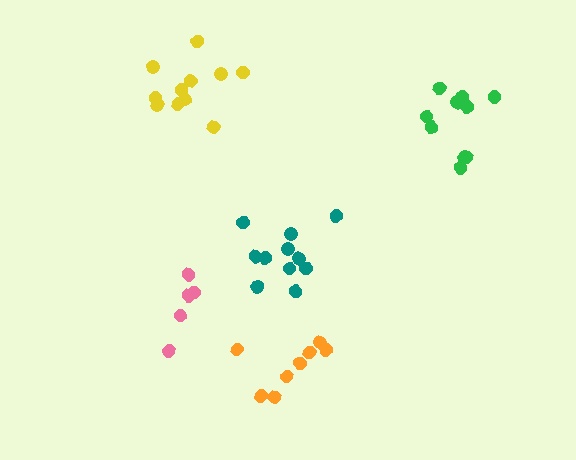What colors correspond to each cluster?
The clusters are colored: yellow, pink, teal, orange, green.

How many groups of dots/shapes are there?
There are 5 groups.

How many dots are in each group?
Group 1: 11 dots, Group 2: 5 dots, Group 3: 11 dots, Group 4: 8 dots, Group 5: 10 dots (45 total).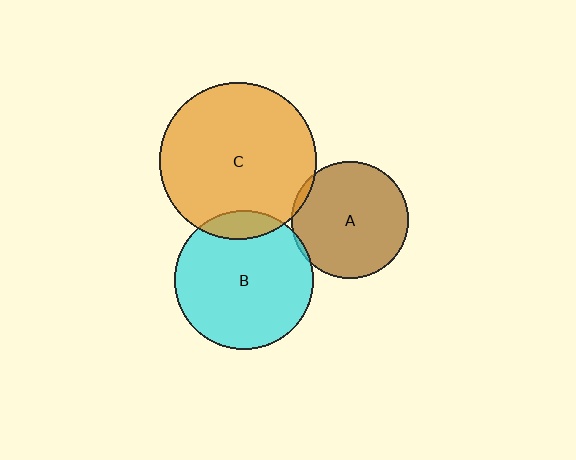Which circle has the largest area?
Circle C (orange).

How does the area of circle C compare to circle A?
Approximately 1.8 times.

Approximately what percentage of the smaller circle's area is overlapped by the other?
Approximately 5%.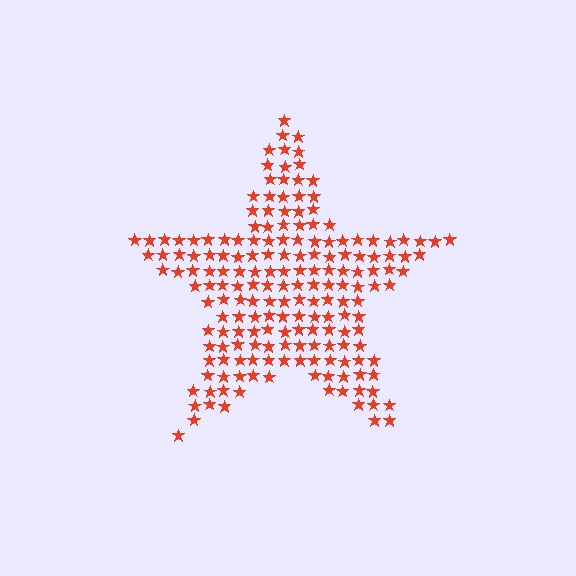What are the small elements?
The small elements are stars.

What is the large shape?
The large shape is a star.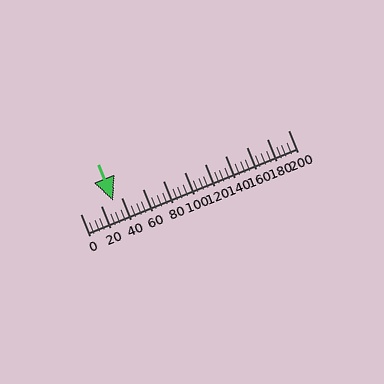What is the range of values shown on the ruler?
The ruler shows values from 0 to 200.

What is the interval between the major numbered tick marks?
The major tick marks are spaced 20 units apart.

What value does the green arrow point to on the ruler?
The green arrow points to approximately 32.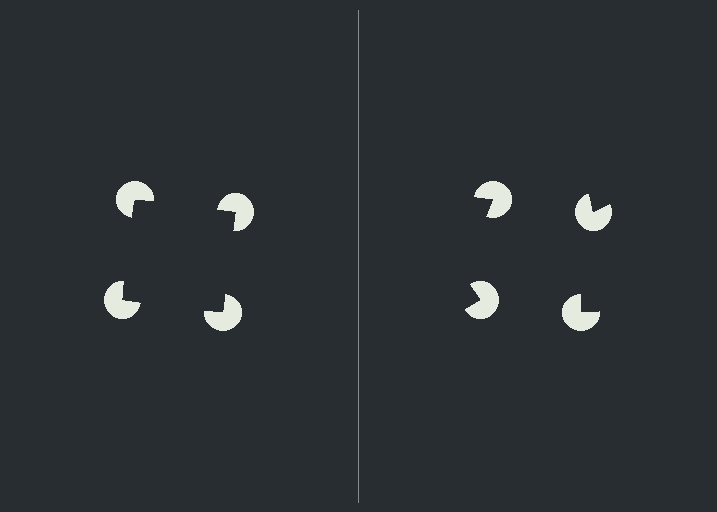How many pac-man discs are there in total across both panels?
8 — 4 on each side.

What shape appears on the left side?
An illusory square.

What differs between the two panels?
The pac-man discs are positioned identically on both sides; only the wedge orientations differ. On the left they align to a square; on the right they are misaligned.